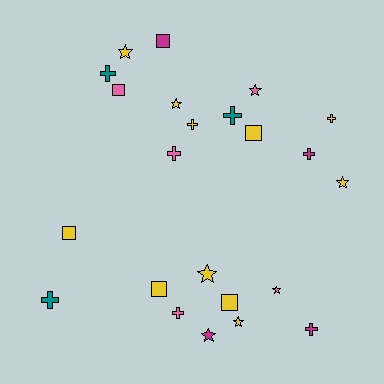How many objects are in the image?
There are 23 objects.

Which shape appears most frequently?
Cross, with 9 objects.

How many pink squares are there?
There is 1 pink square.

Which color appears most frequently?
Yellow, with 11 objects.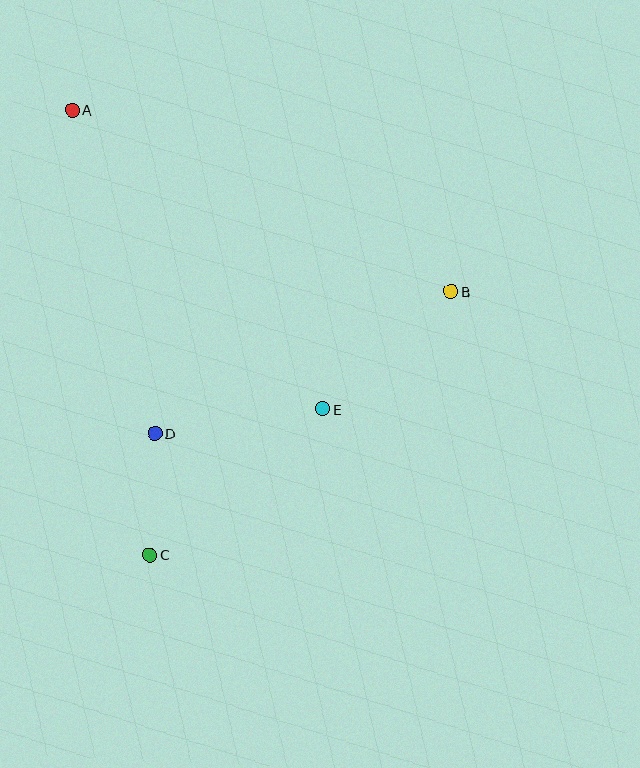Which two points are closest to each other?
Points C and D are closest to each other.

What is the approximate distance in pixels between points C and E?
The distance between C and E is approximately 226 pixels.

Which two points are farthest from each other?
Points A and C are farthest from each other.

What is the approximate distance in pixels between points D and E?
The distance between D and E is approximately 170 pixels.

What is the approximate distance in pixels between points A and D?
The distance between A and D is approximately 334 pixels.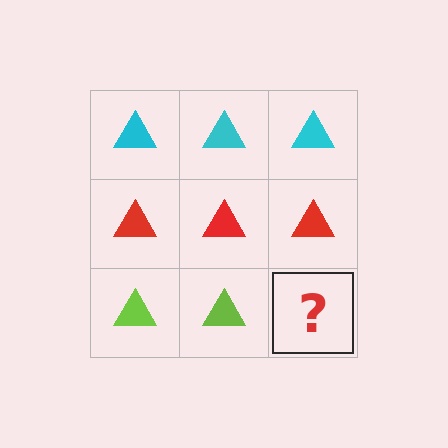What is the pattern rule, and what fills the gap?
The rule is that each row has a consistent color. The gap should be filled with a lime triangle.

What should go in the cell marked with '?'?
The missing cell should contain a lime triangle.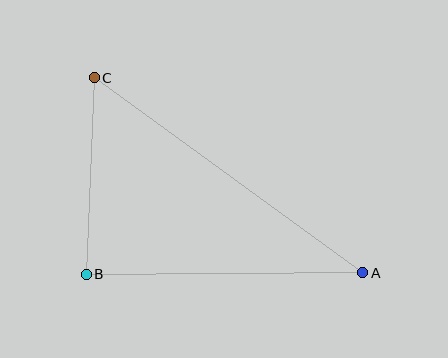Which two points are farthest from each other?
Points A and C are farthest from each other.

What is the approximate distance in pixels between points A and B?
The distance between A and B is approximately 276 pixels.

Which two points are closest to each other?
Points B and C are closest to each other.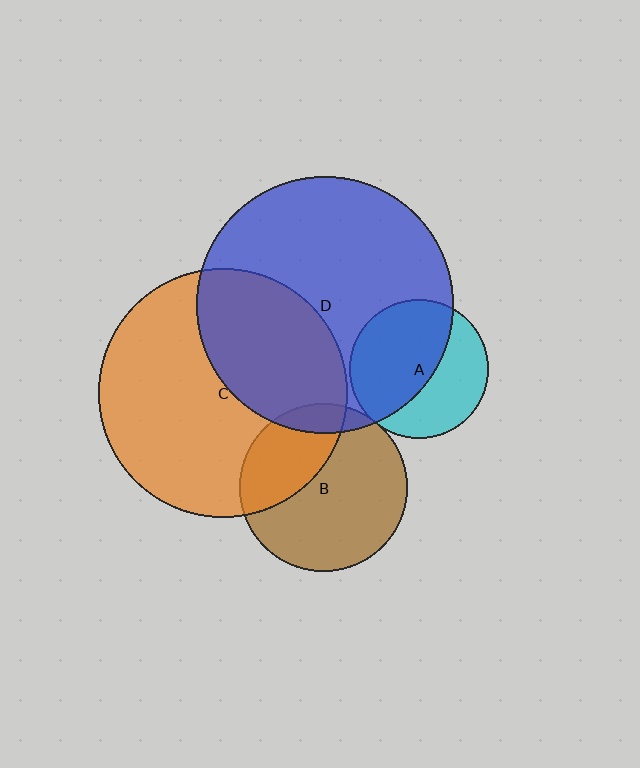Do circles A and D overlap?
Yes.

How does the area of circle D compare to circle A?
Approximately 3.4 times.